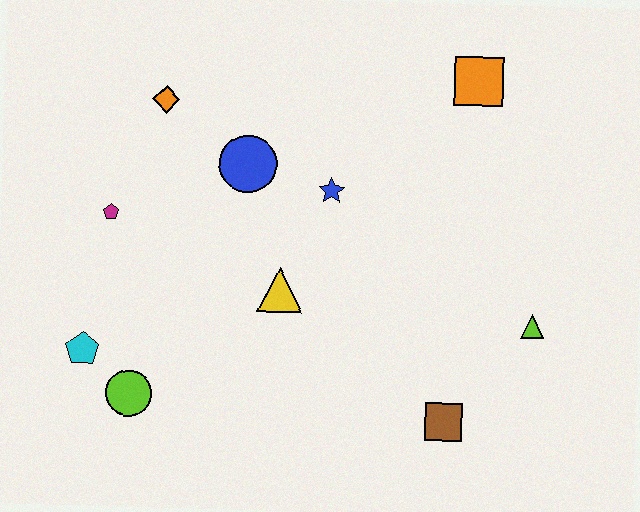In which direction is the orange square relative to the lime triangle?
The orange square is above the lime triangle.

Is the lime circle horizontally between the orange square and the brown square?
No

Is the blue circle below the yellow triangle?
No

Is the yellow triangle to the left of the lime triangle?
Yes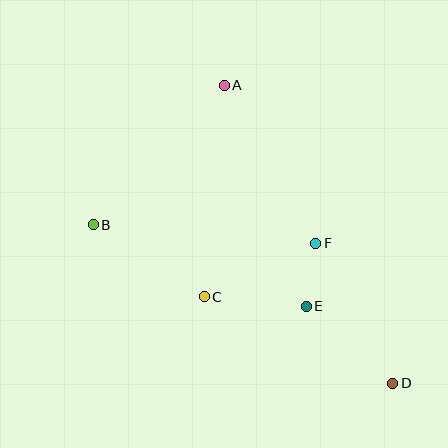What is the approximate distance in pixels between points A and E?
The distance between A and E is approximately 236 pixels.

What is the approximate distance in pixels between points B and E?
The distance between B and E is approximately 228 pixels.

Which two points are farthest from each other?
Points A and D are farthest from each other.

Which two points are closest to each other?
Points E and F are closest to each other.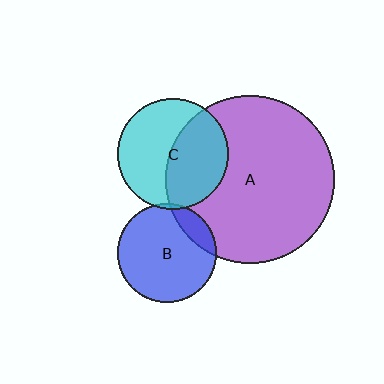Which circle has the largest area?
Circle A (purple).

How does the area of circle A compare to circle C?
Approximately 2.3 times.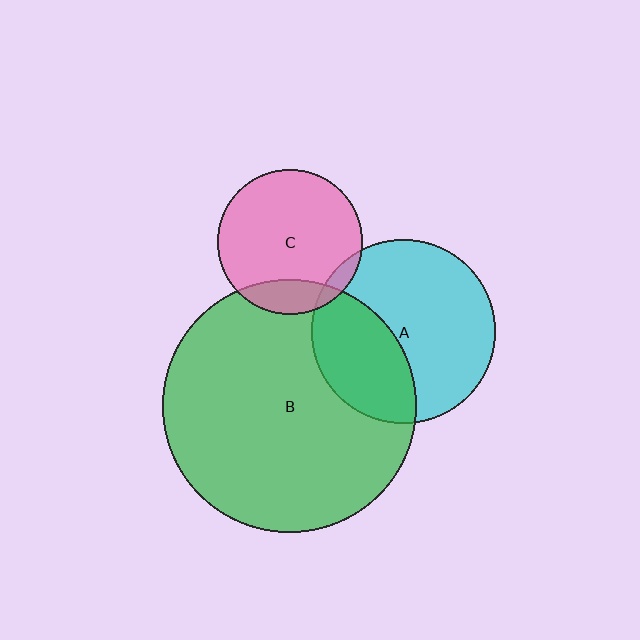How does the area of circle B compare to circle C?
Approximately 3.1 times.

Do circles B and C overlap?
Yes.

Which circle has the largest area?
Circle B (green).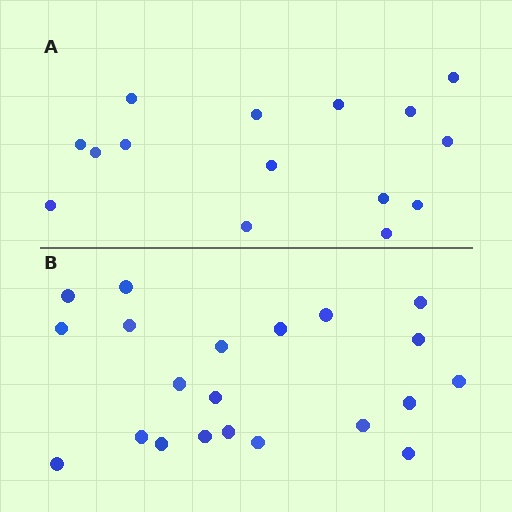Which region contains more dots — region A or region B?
Region B (the bottom region) has more dots.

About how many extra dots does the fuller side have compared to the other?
Region B has about 6 more dots than region A.